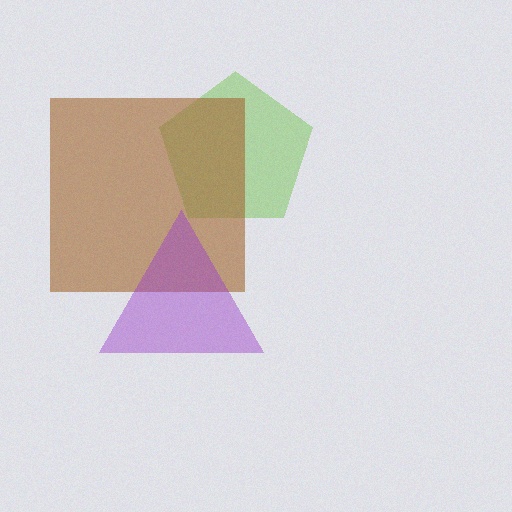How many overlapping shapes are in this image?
There are 3 overlapping shapes in the image.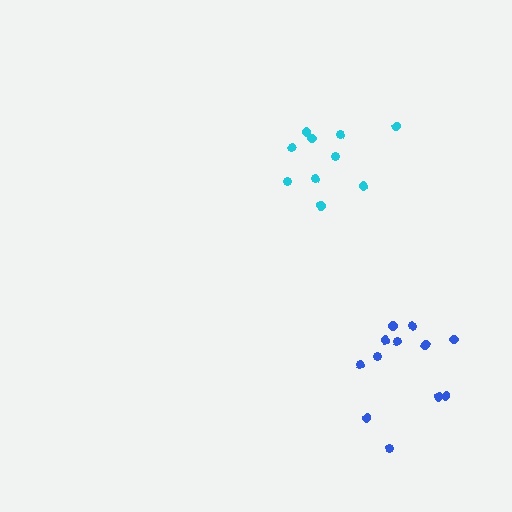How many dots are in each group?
Group 1: 10 dots, Group 2: 12 dots (22 total).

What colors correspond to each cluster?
The clusters are colored: cyan, blue.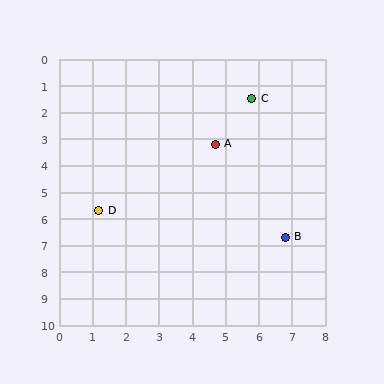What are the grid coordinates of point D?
Point D is at approximately (1.2, 5.7).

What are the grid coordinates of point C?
Point C is at approximately (5.8, 1.5).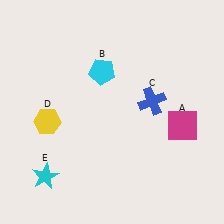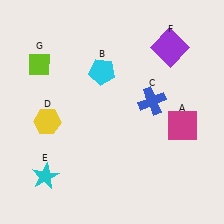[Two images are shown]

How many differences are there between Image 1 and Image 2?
There are 2 differences between the two images.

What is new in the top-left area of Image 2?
A lime diamond (G) was added in the top-left area of Image 2.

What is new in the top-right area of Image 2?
A purple square (F) was added in the top-right area of Image 2.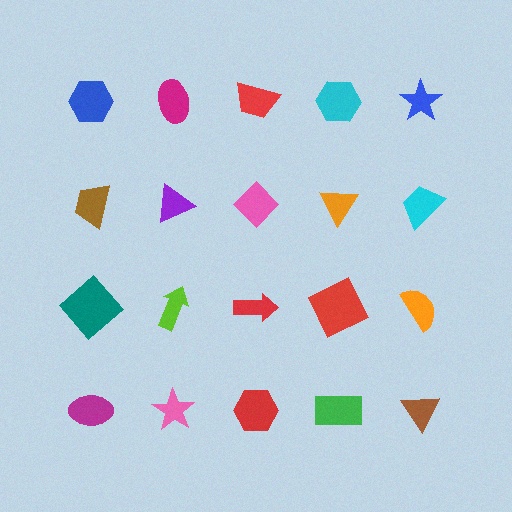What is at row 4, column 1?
A magenta ellipse.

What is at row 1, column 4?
A cyan hexagon.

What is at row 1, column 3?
A red trapezoid.